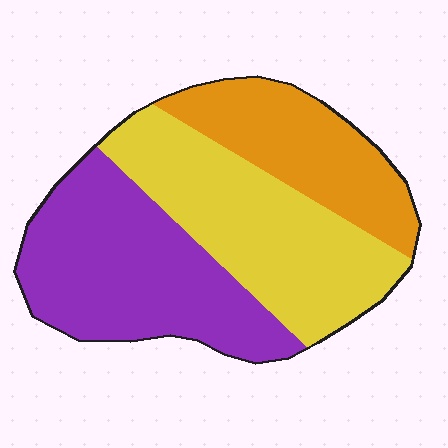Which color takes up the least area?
Orange, at roughly 25%.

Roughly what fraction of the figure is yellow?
Yellow covers about 35% of the figure.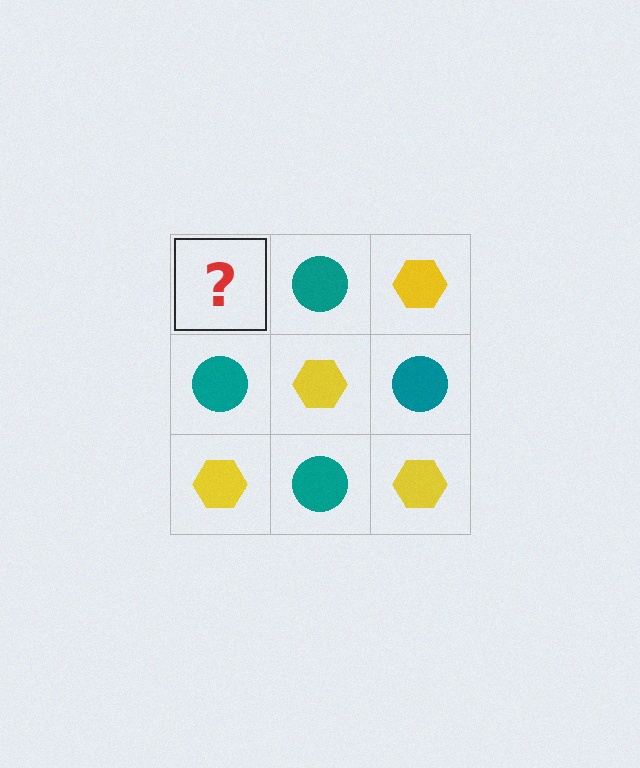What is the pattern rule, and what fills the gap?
The rule is that it alternates yellow hexagon and teal circle in a checkerboard pattern. The gap should be filled with a yellow hexagon.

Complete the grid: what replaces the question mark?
The question mark should be replaced with a yellow hexagon.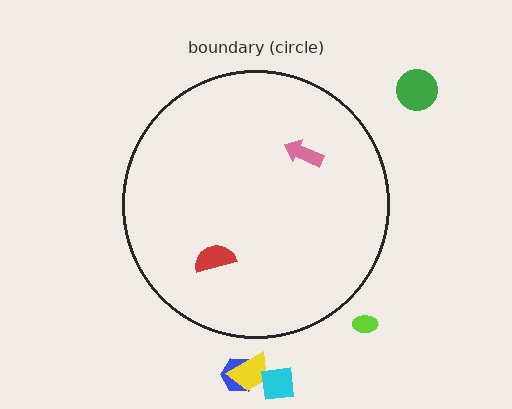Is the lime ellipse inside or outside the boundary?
Outside.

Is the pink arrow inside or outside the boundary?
Inside.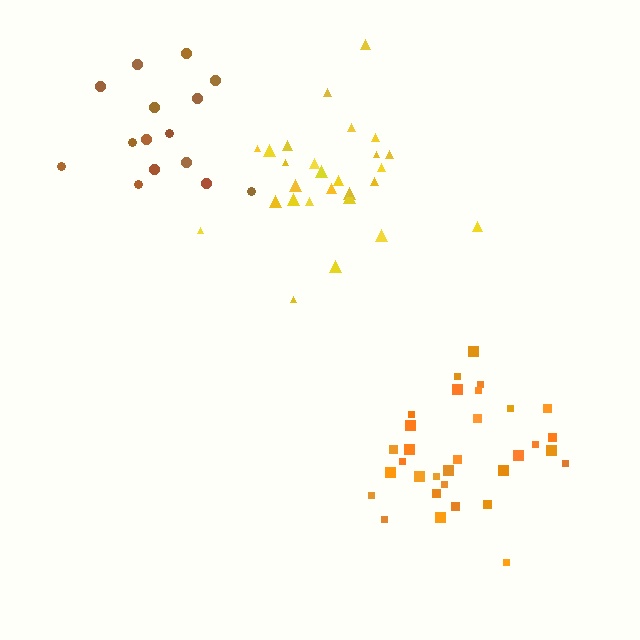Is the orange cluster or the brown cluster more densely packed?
Orange.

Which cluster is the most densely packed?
Orange.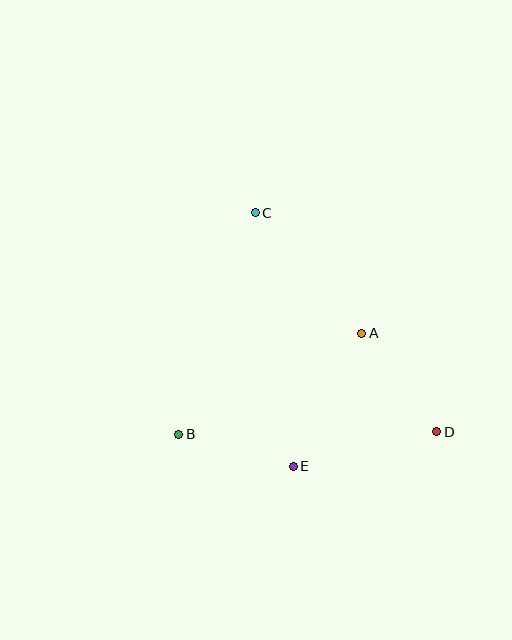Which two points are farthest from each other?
Points C and D are farthest from each other.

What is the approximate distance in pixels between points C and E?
The distance between C and E is approximately 256 pixels.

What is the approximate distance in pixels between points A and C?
The distance between A and C is approximately 161 pixels.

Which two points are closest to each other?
Points B and E are closest to each other.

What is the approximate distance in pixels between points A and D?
The distance between A and D is approximately 123 pixels.